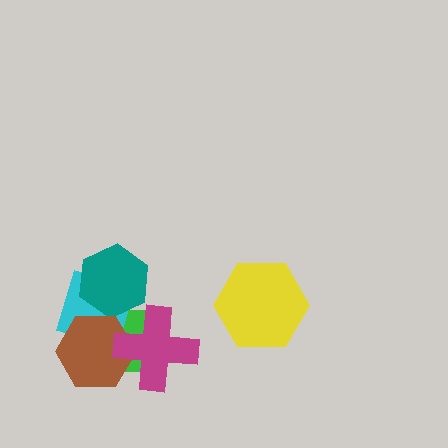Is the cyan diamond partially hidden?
Yes, it is partially covered by another shape.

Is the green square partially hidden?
Yes, it is partially covered by another shape.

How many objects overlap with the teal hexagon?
2 objects overlap with the teal hexagon.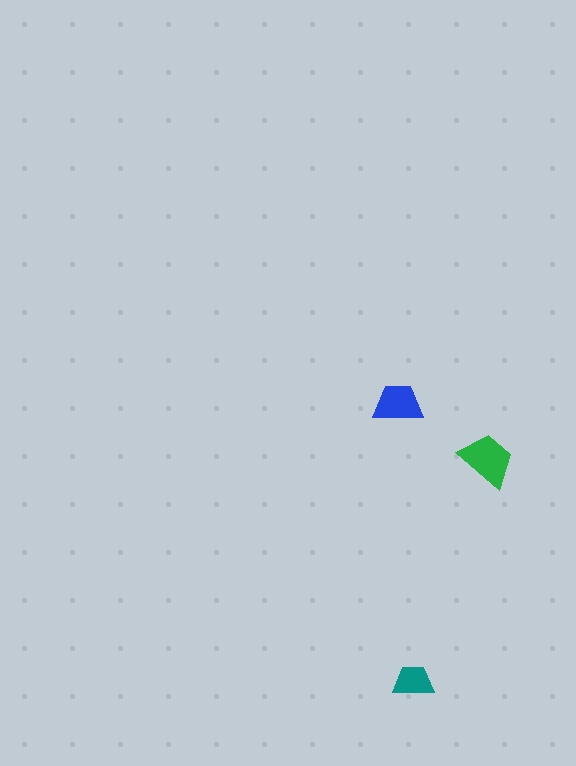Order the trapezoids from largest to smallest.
the green one, the blue one, the teal one.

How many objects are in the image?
There are 3 objects in the image.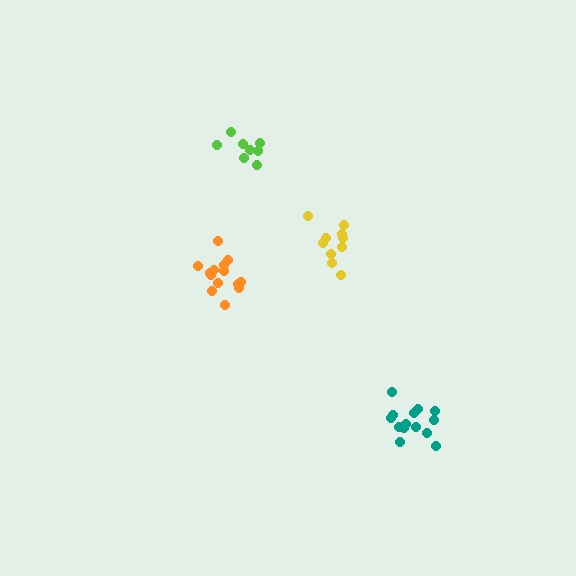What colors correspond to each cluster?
The clusters are colored: teal, lime, orange, yellow.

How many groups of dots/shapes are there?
There are 4 groups.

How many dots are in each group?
Group 1: 14 dots, Group 2: 8 dots, Group 3: 14 dots, Group 4: 10 dots (46 total).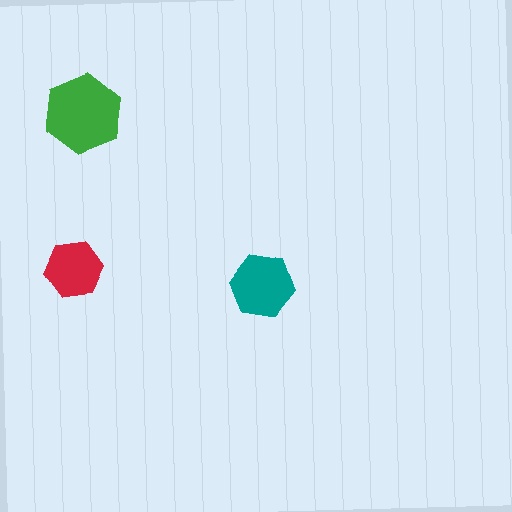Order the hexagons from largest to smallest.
the green one, the teal one, the red one.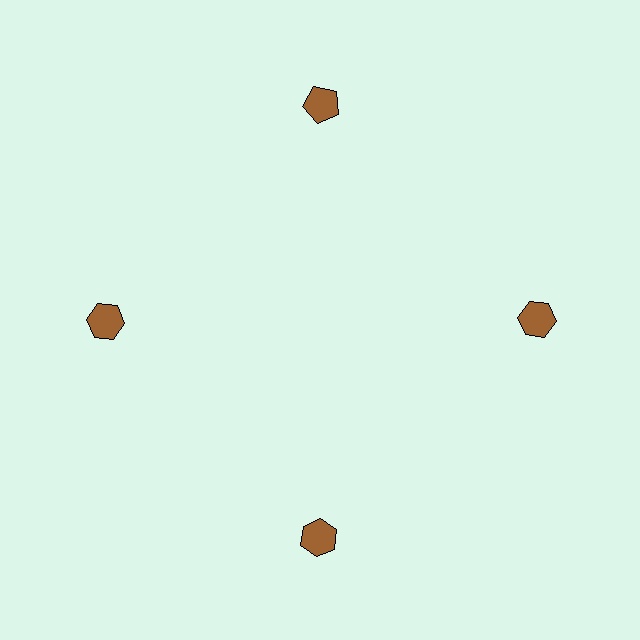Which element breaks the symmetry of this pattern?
The brown pentagon at roughly the 12 o'clock position breaks the symmetry. All other shapes are brown hexagons.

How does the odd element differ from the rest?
It has a different shape: pentagon instead of hexagon.